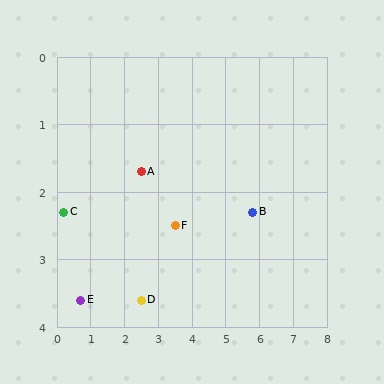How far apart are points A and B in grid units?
Points A and B are about 3.4 grid units apart.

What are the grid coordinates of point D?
Point D is at approximately (2.5, 3.6).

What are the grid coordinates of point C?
Point C is at approximately (0.2, 2.3).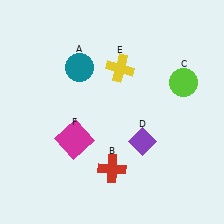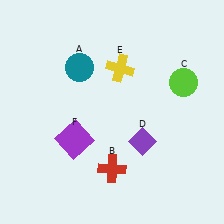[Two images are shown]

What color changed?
The square (F) changed from magenta in Image 1 to purple in Image 2.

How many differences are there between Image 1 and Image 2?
There is 1 difference between the two images.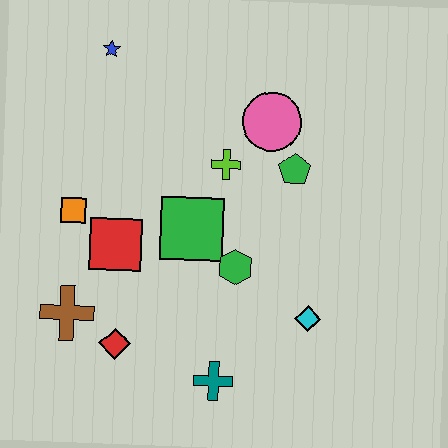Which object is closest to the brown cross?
The red diamond is closest to the brown cross.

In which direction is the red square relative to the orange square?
The red square is to the right of the orange square.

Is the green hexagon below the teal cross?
No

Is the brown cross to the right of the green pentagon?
No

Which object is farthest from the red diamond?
The blue star is farthest from the red diamond.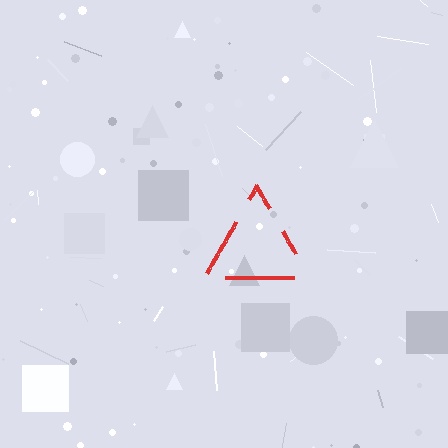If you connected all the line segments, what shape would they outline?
They would outline a triangle.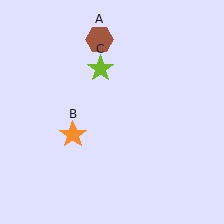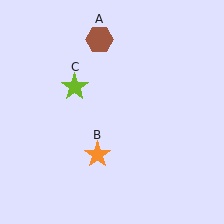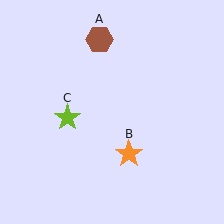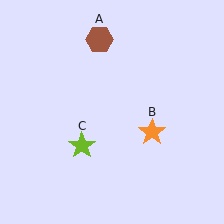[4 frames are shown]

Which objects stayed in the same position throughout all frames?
Brown hexagon (object A) remained stationary.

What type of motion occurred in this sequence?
The orange star (object B), lime star (object C) rotated counterclockwise around the center of the scene.